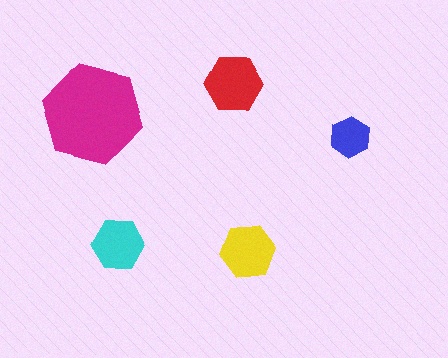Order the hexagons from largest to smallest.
the magenta one, the red one, the yellow one, the cyan one, the blue one.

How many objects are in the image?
There are 5 objects in the image.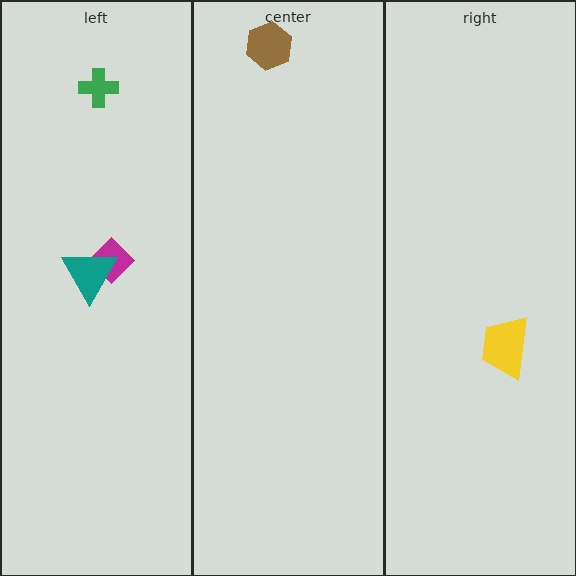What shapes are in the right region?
The yellow trapezoid.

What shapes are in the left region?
The green cross, the magenta diamond, the teal triangle.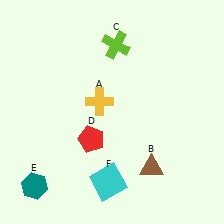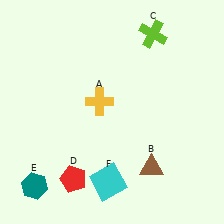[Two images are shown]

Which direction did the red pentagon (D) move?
The red pentagon (D) moved down.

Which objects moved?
The objects that moved are: the lime cross (C), the red pentagon (D).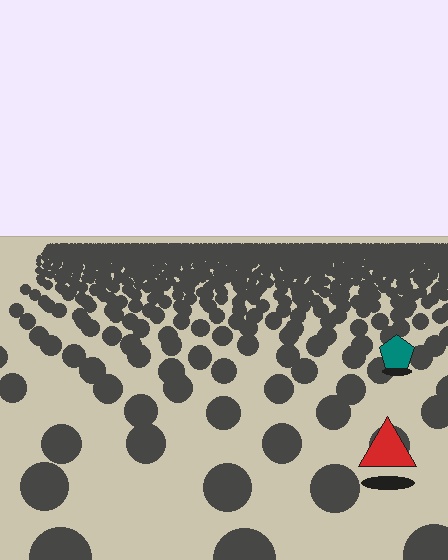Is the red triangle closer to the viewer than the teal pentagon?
Yes. The red triangle is closer — you can tell from the texture gradient: the ground texture is coarser near it.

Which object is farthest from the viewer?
The teal pentagon is farthest from the viewer. It appears smaller and the ground texture around it is denser.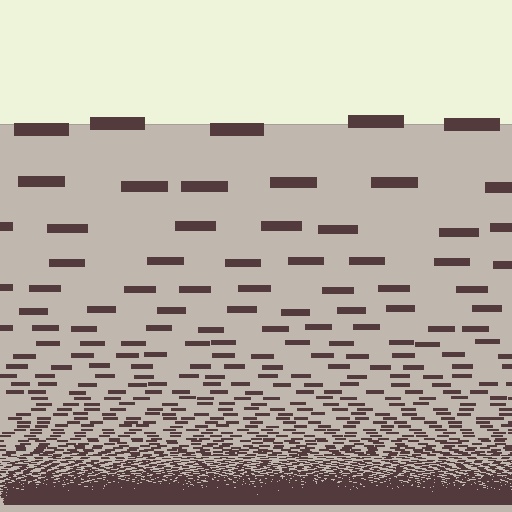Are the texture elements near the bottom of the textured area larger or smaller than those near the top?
Smaller. The gradient is inverted — elements near the bottom are smaller and denser.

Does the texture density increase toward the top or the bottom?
Density increases toward the bottom.